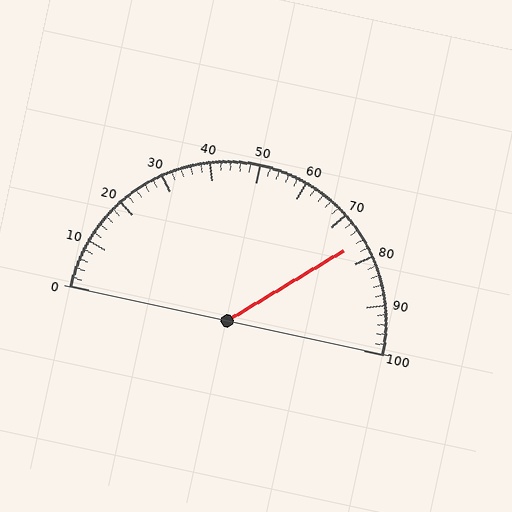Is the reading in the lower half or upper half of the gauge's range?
The reading is in the upper half of the range (0 to 100).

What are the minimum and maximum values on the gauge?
The gauge ranges from 0 to 100.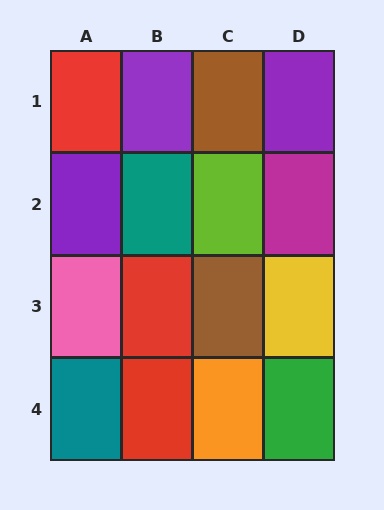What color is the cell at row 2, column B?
Teal.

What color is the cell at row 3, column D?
Yellow.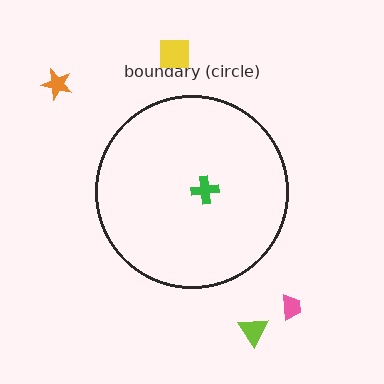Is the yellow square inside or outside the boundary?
Outside.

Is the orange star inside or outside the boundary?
Outside.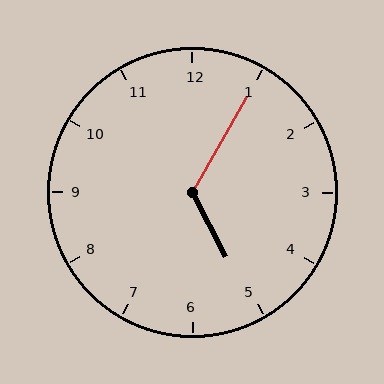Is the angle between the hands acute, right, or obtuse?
It is obtuse.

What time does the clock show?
5:05.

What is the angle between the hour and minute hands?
Approximately 122 degrees.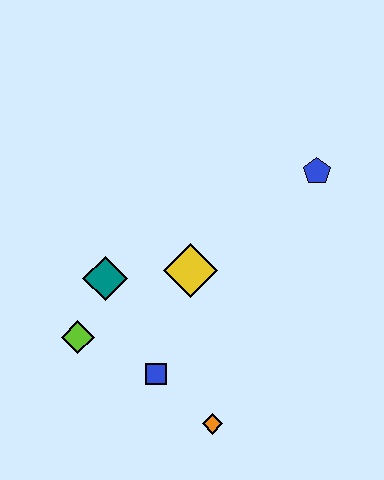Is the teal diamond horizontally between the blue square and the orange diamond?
No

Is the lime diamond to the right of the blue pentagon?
No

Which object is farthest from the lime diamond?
The blue pentagon is farthest from the lime diamond.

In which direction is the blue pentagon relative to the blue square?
The blue pentagon is above the blue square.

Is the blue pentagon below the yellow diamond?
No